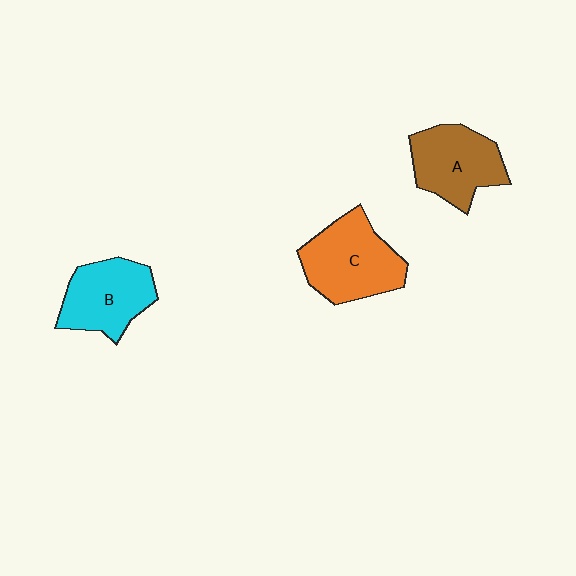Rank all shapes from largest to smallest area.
From largest to smallest: C (orange), A (brown), B (cyan).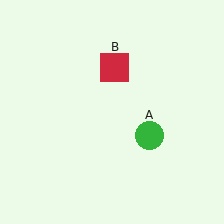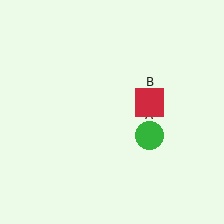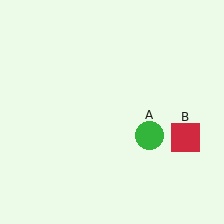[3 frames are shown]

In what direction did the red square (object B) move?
The red square (object B) moved down and to the right.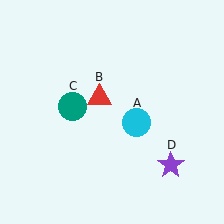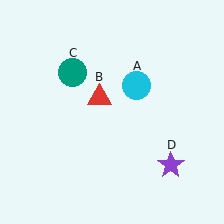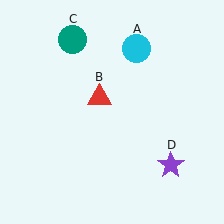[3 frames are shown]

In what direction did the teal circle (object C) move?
The teal circle (object C) moved up.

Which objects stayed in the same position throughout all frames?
Red triangle (object B) and purple star (object D) remained stationary.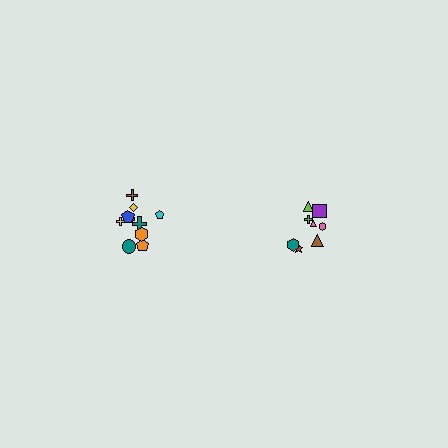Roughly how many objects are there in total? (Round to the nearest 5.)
Roughly 20 objects in total.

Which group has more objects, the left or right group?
The left group.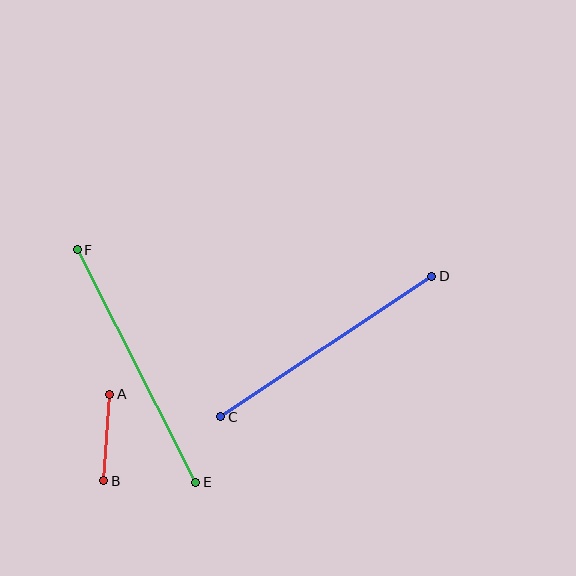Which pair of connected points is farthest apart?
Points E and F are farthest apart.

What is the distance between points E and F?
The distance is approximately 260 pixels.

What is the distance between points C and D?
The distance is approximately 254 pixels.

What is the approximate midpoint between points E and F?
The midpoint is at approximately (137, 366) pixels.